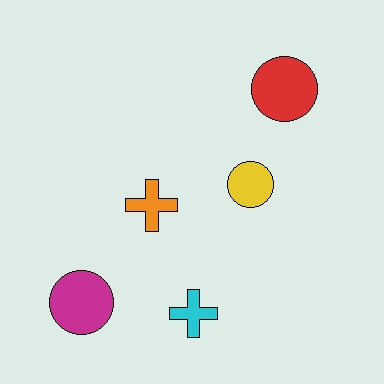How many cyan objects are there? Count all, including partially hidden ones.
There is 1 cyan object.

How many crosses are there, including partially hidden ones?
There are 2 crosses.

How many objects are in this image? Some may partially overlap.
There are 5 objects.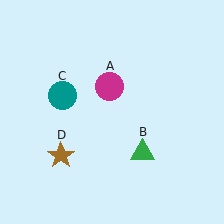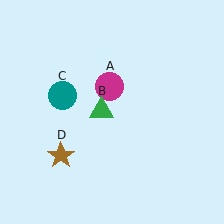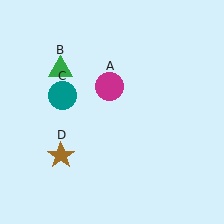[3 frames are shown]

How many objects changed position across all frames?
1 object changed position: green triangle (object B).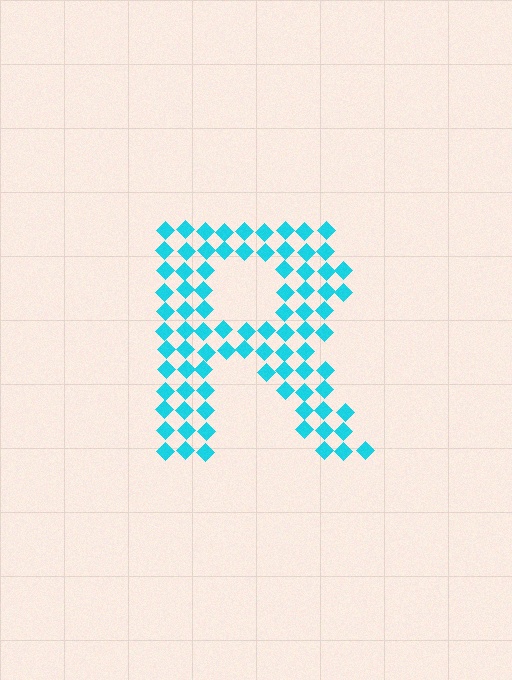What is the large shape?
The large shape is the letter R.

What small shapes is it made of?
It is made of small diamonds.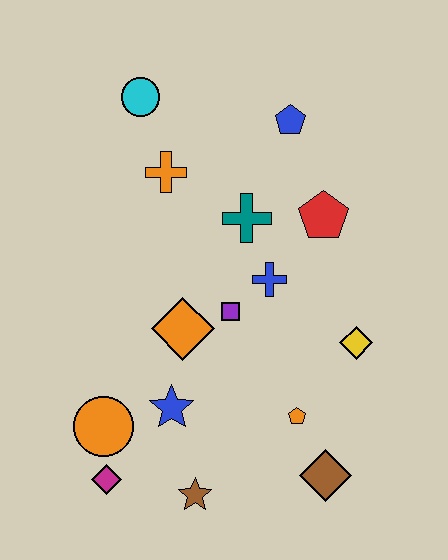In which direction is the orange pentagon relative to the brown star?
The orange pentagon is to the right of the brown star.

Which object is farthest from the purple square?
The cyan circle is farthest from the purple square.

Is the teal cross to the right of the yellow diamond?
No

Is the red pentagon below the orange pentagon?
No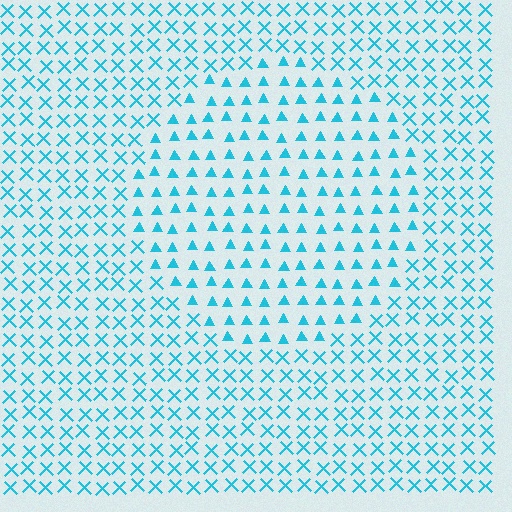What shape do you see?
I see a circle.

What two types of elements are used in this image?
The image uses triangles inside the circle region and X marks outside it.